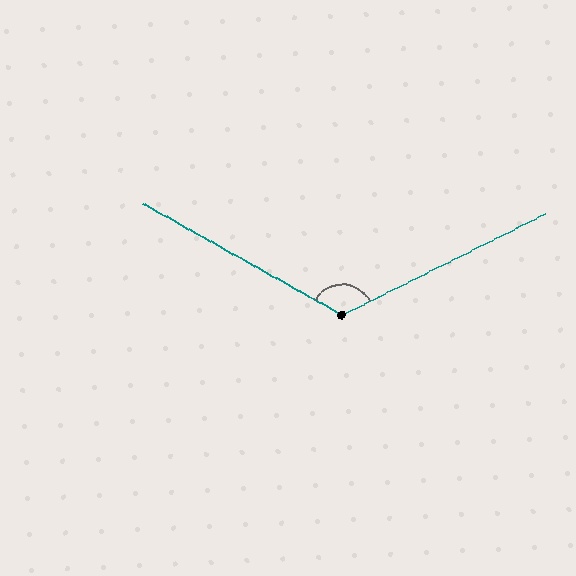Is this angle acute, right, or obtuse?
It is obtuse.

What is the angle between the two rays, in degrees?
Approximately 124 degrees.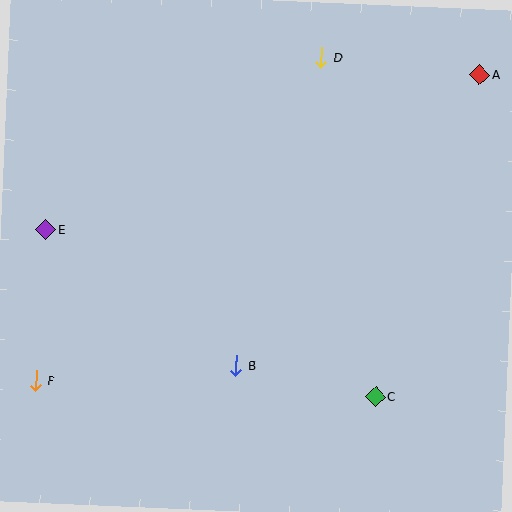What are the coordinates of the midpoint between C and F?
The midpoint between C and F is at (206, 388).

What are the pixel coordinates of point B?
Point B is at (236, 366).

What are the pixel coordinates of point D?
Point D is at (321, 57).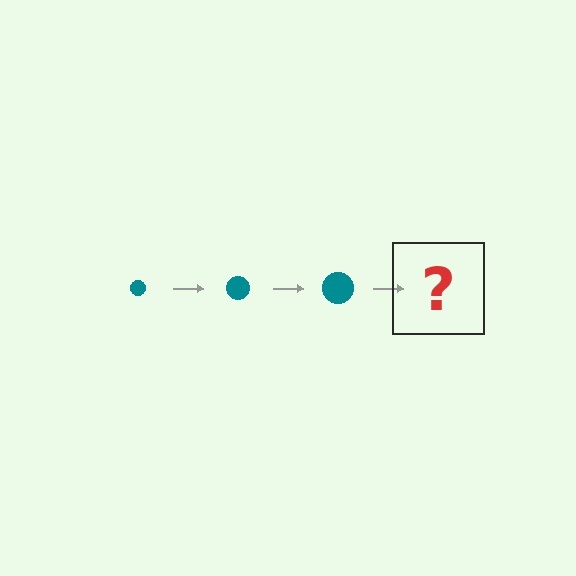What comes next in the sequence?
The next element should be a teal circle, larger than the previous one.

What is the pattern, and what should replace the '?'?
The pattern is that the circle gets progressively larger each step. The '?' should be a teal circle, larger than the previous one.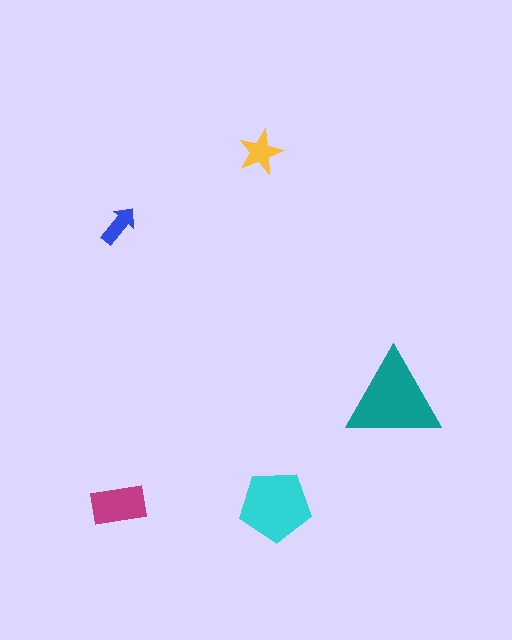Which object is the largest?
The teal triangle.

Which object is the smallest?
The blue arrow.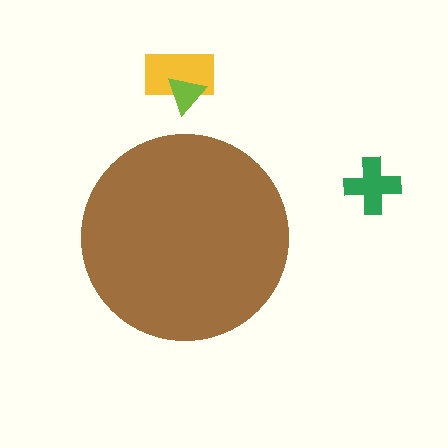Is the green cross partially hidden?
No, the green cross is fully visible.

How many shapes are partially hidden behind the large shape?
0 shapes are partially hidden.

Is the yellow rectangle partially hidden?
No, the yellow rectangle is fully visible.